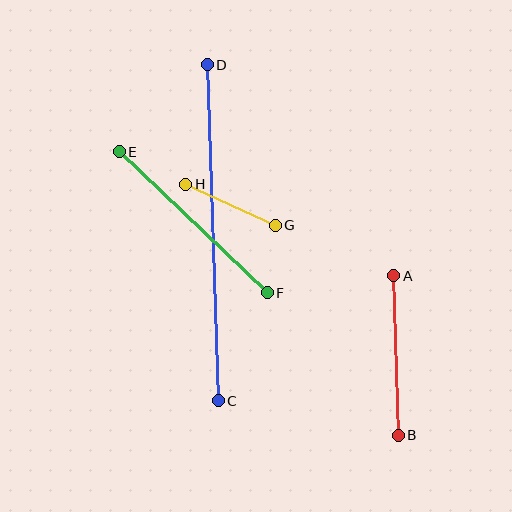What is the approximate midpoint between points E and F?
The midpoint is at approximately (193, 222) pixels.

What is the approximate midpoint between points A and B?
The midpoint is at approximately (396, 356) pixels.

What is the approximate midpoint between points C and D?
The midpoint is at approximately (213, 233) pixels.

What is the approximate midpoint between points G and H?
The midpoint is at approximately (231, 205) pixels.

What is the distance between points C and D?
The distance is approximately 336 pixels.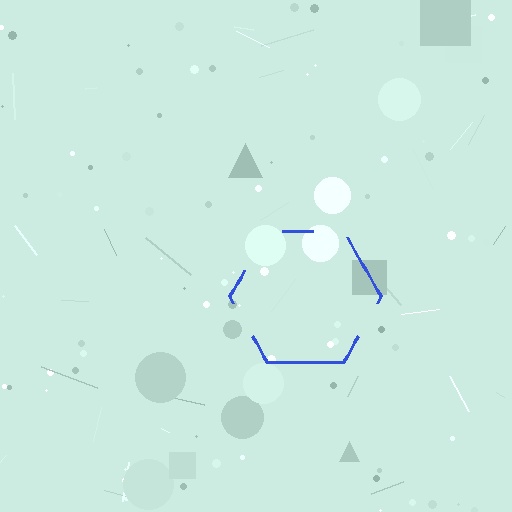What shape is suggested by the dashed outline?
The dashed outline suggests a hexagon.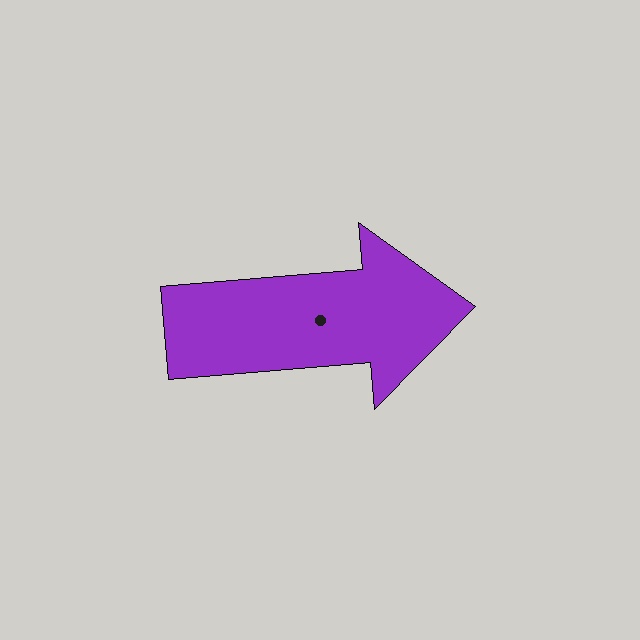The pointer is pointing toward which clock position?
Roughly 3 o'clock.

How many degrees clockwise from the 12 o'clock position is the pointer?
Approximately 85 degrees.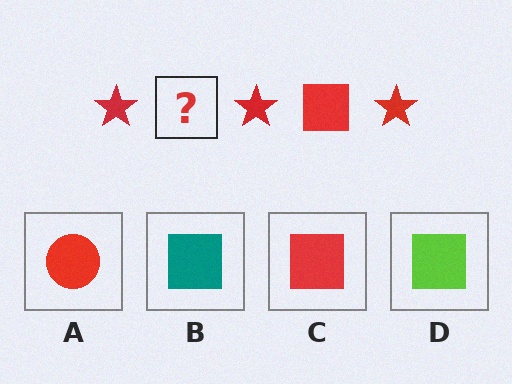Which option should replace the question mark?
Option C.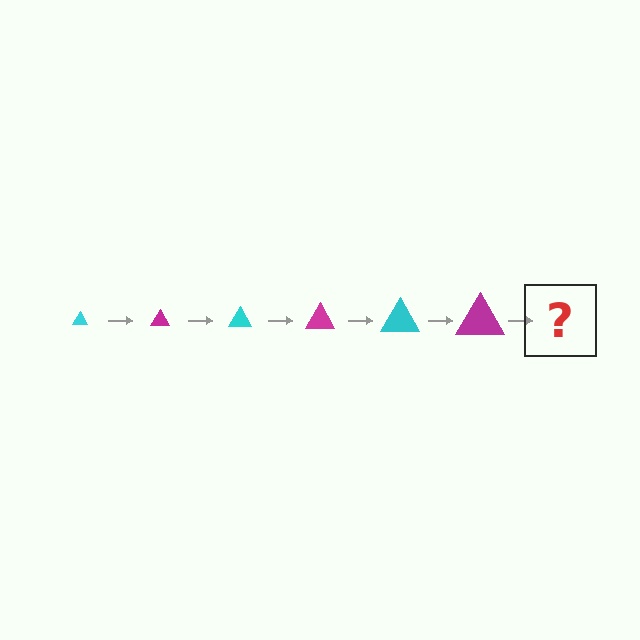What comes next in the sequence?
The next element should be a cyan triangle, larger than the previous one.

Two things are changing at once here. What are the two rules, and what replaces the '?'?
The two rules are that the triangle grows larger each step and the color cycles through cyan and magenta. The '?' should be a cyan triangle, larger than the previous one.